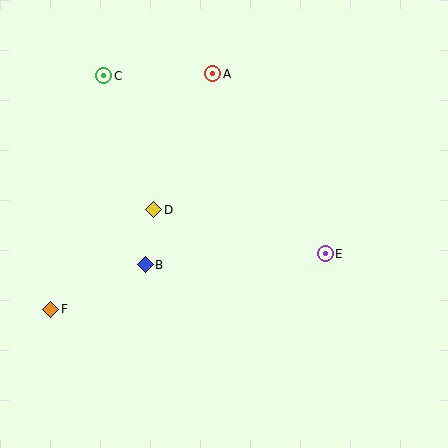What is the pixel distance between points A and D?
The distance between A and D is 148 pixels.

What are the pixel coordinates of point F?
Point F is at (51, 309).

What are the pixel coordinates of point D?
Point D is at (154, 210).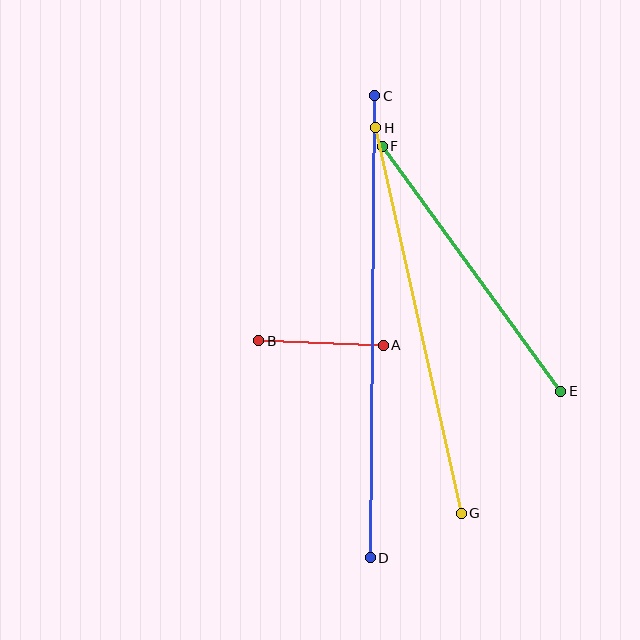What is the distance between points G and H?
The distance is approximately 395 pixels.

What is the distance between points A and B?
The distance is approximately 125 pixels.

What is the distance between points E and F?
The distance is approximately 303 pixels.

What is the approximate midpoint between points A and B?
The midpoint is at approximately (321, 343) pixels.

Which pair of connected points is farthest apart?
Points C and D are farthest apart.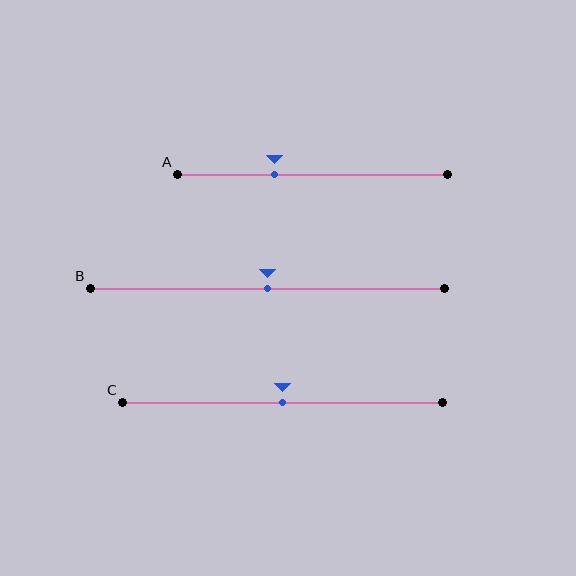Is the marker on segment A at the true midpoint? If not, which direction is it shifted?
No, the marker on segment A is shifted to the left by about 14% of the segment length.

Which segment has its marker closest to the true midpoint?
Segment B has its marker closest to the true midpoint.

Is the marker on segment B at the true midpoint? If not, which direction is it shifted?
Yes, the marker on segment B is at the true midpoint.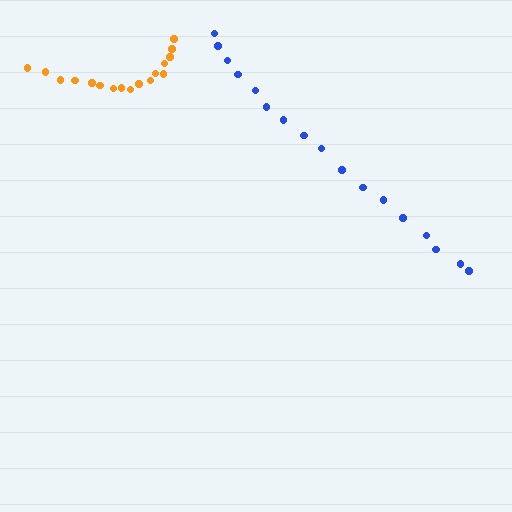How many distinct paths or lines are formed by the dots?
There are 2 distinct paths.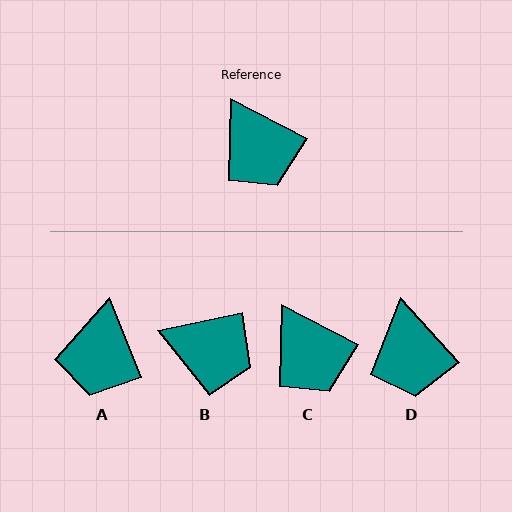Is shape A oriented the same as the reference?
No, it is off by about 40 degrees.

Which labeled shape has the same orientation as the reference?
C.